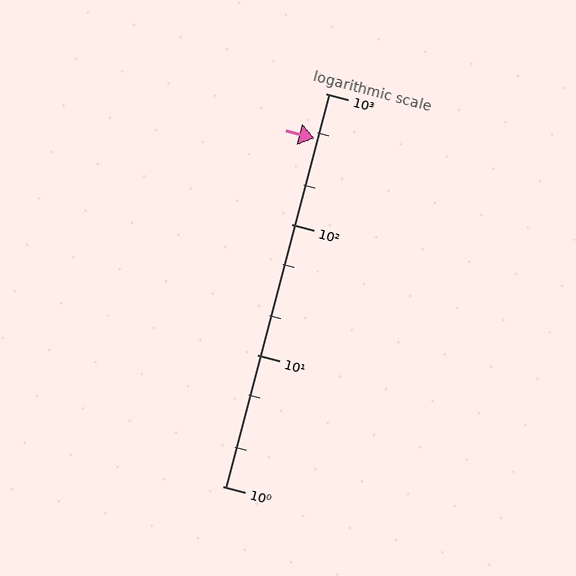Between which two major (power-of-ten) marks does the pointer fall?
The pointer is between 100 and 1000.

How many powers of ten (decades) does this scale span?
The scale spans 3 decades, from 1 to 1000.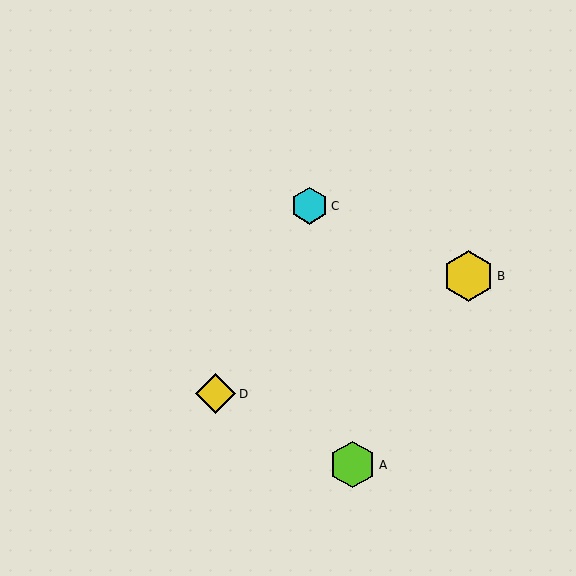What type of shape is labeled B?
Shape B is a yellow hexagon.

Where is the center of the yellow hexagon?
The center of the yellow hexagon is at (469, 276).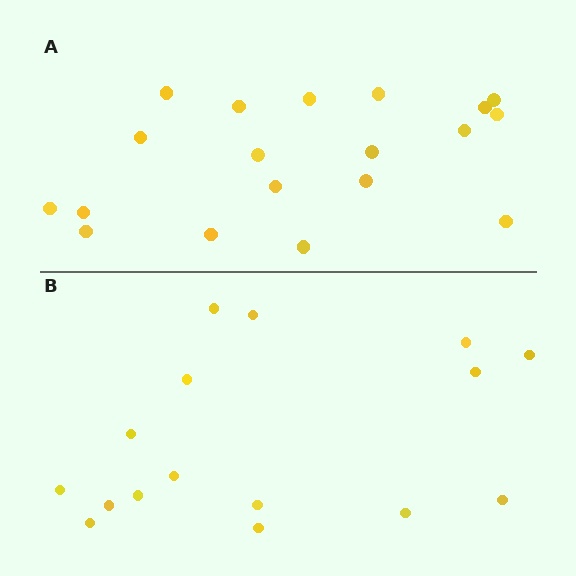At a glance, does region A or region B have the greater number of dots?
Region A (the top region) has more dots.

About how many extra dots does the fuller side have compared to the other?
Region A has just a few more — roughly 2 or 3 more dots than region B.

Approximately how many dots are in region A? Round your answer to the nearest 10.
About 20 dots. (The exact count is 19, which rounds to 20.)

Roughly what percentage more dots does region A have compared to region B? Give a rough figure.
About 20% more.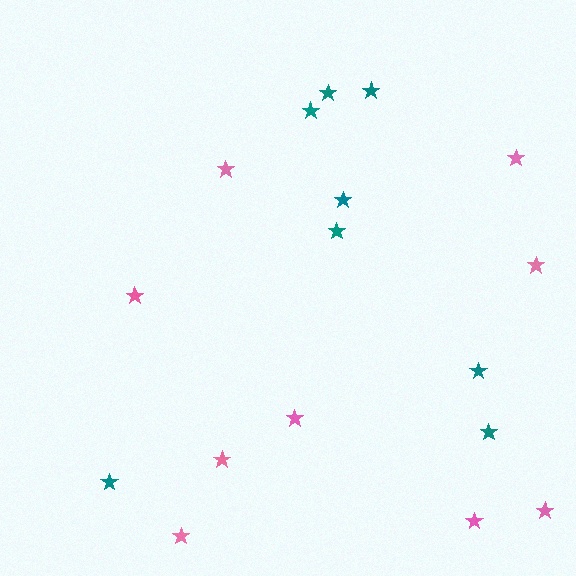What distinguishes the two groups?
There are 2 groups: one group of pink stars (9) and one group of teal stars (8).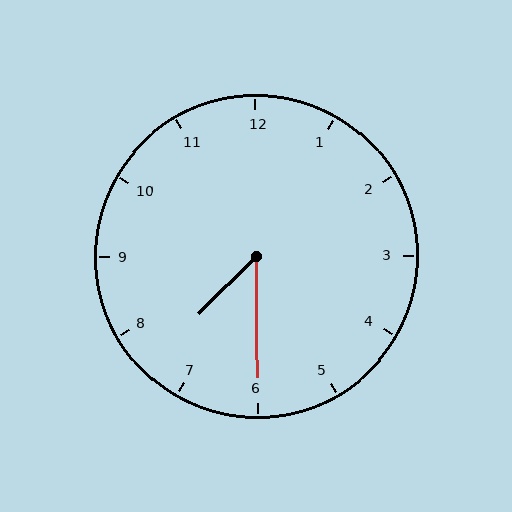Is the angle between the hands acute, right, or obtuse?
It is acute.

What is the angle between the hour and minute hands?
Approximately 45 degrees.